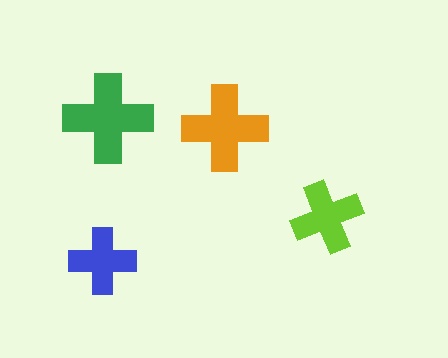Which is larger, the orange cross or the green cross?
The green one.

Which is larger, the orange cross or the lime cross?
The orange one.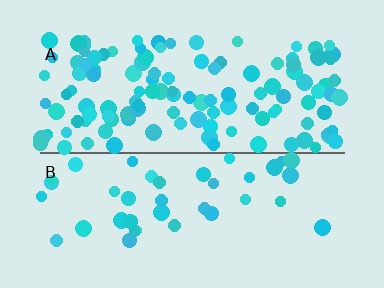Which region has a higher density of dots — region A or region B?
A (the top).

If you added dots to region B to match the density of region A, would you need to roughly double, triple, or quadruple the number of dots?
Approximately triple.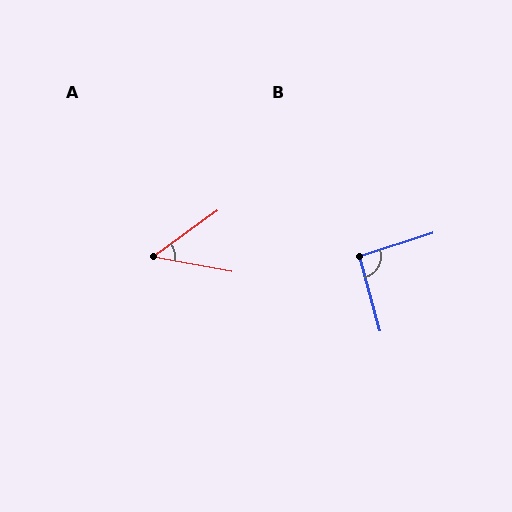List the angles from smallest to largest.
A (47°), B (93°).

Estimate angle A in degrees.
Approximately 47 degrees.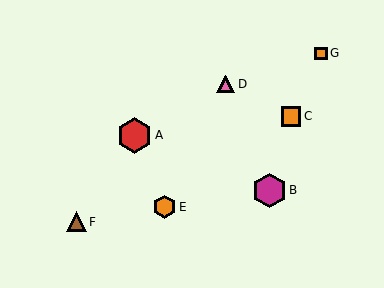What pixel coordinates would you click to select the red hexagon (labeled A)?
Click at (134, 135) to select the red hexagon A.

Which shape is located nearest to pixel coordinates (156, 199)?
The orange hexagon (labeled E) at (165, 207) is nearest to that location.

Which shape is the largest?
The red hexagon (labeled A) is the largest.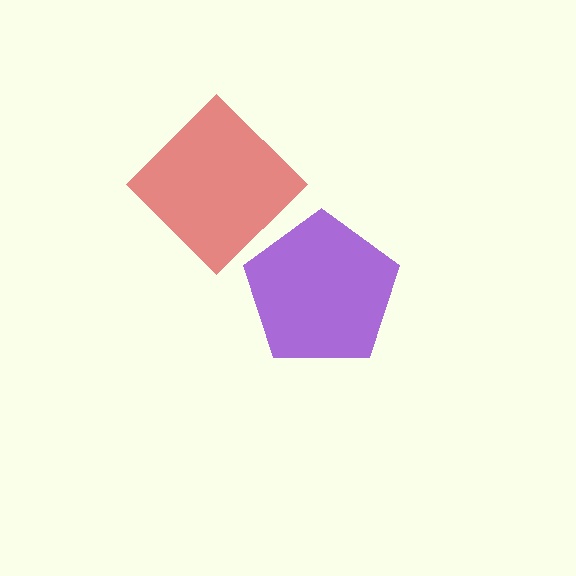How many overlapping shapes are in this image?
There are 2 overlapping shapes in the image.